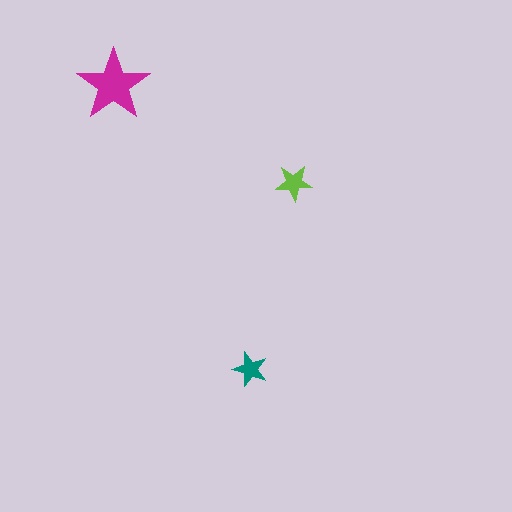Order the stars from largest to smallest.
the magenta one, the lime one, the teal one.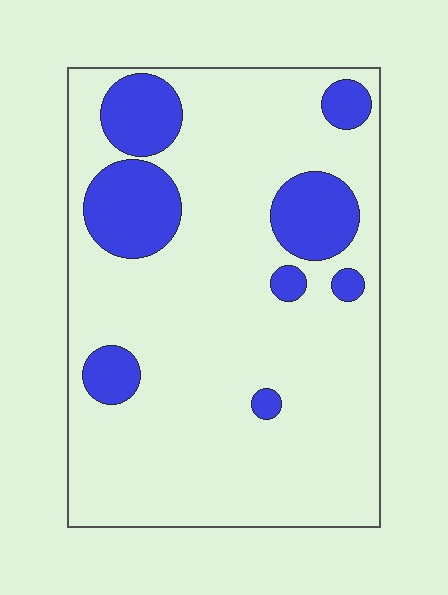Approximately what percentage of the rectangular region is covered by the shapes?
Approximately 20%.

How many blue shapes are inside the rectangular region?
8.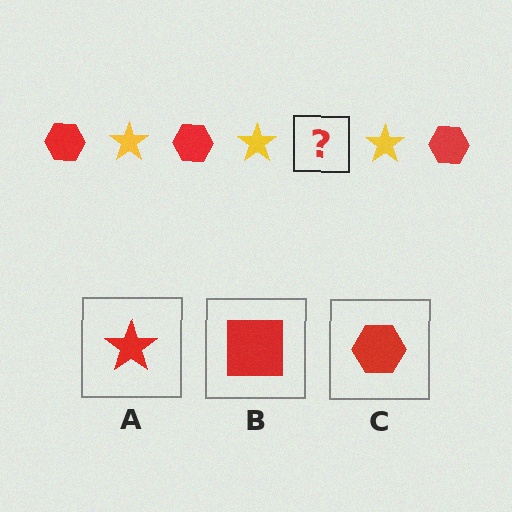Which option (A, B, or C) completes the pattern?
C.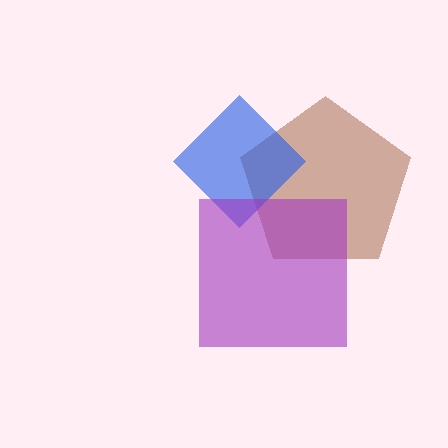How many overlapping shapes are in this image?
There are 3 overlapping shapes in the image.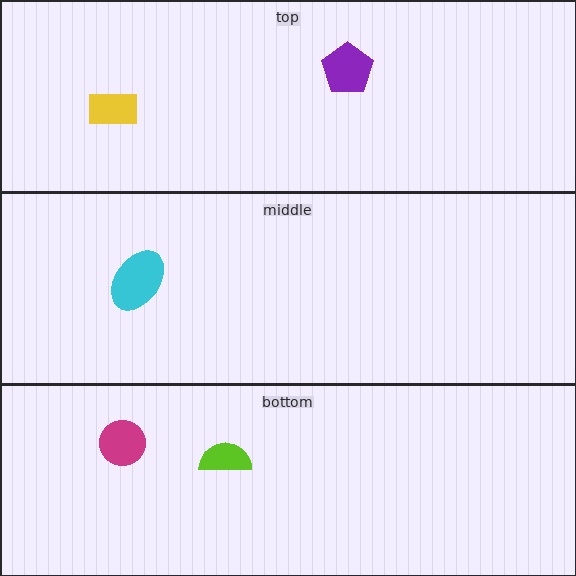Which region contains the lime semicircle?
The bottom region.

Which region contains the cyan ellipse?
The middle region.